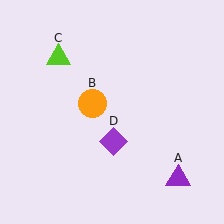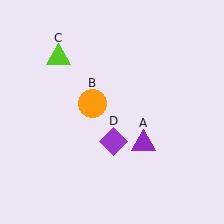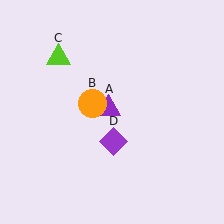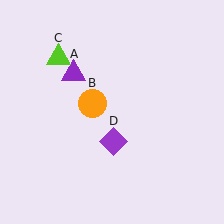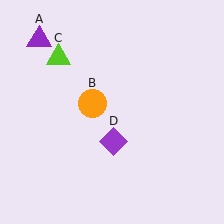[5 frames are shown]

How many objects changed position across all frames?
1 object changed position: purple triangle (object A).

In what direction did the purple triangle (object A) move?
The purple triangle (object A) moved up and to the left.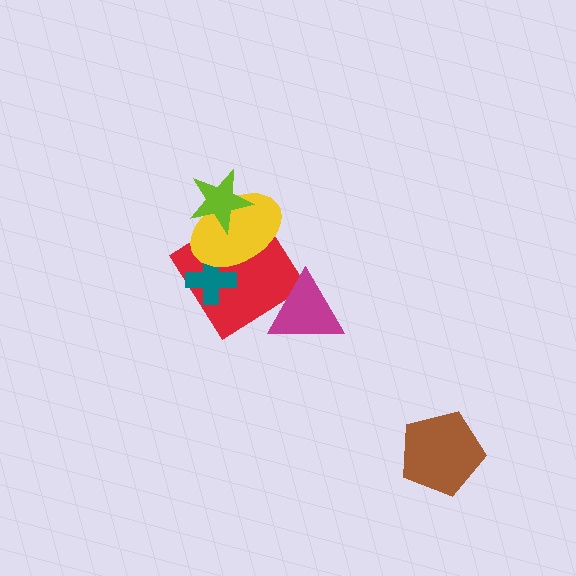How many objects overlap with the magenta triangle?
1 object overlaps with the magenta triangle.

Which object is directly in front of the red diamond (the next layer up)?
The teal cross is directly in front of the red diamond.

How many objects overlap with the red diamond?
4 objects overlap with the red diamond.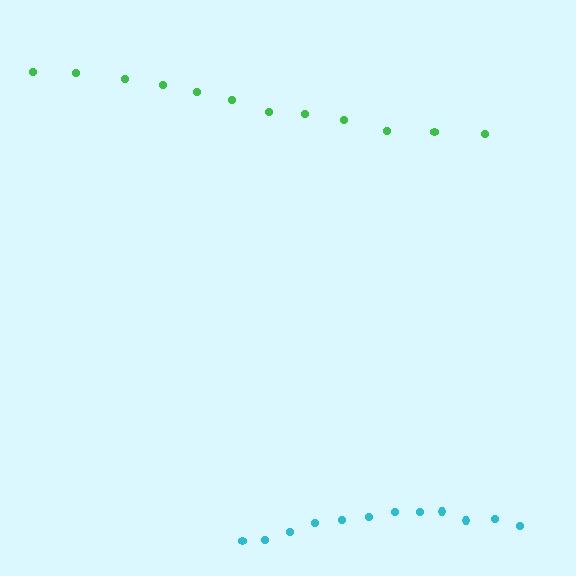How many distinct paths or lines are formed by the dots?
There are 2 distinct paths.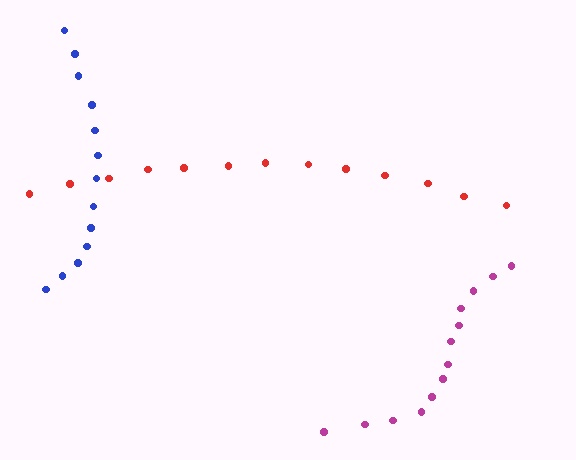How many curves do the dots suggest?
There are 3 distinct paths.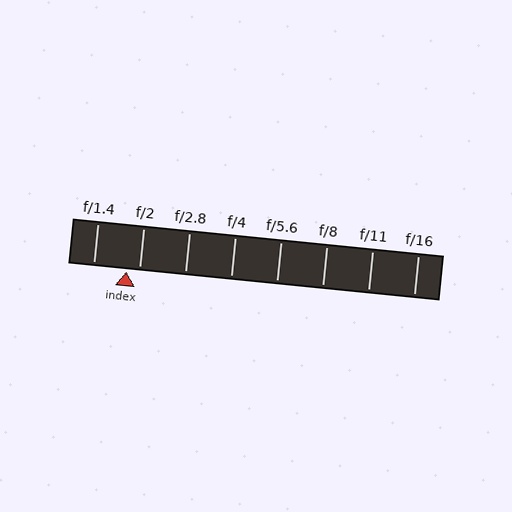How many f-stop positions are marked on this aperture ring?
There are 8 f-stop positions marked.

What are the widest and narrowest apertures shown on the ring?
The widest aperture shown is f/1.4 and the narrowest is f/16.